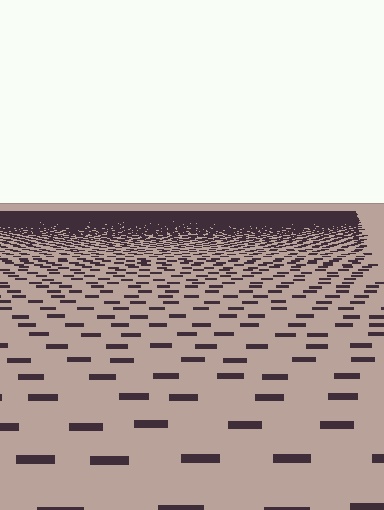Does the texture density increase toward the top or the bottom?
Density increases toward the top.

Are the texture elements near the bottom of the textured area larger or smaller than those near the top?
Larger. Near the bottom, elements are closer to the viewer and appear at a bigger on-screen size.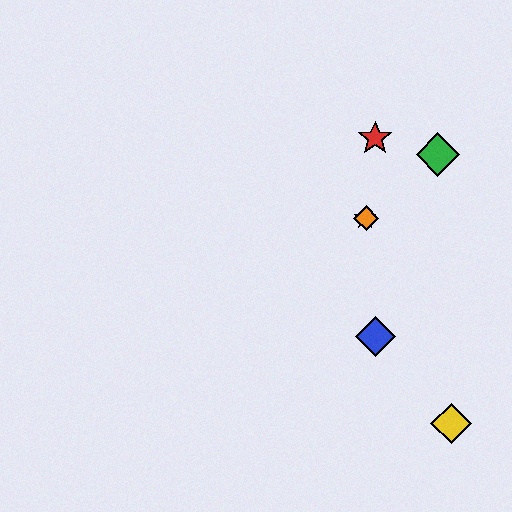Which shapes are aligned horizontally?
The purple star, the orange diamond are aligned horizontally.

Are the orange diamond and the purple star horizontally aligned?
Yes, both are at y≈218.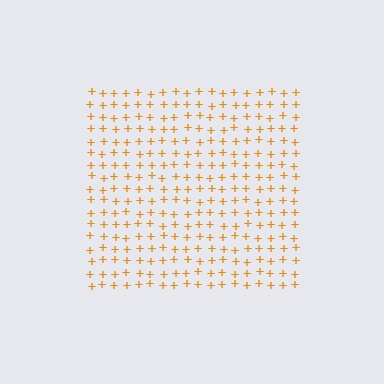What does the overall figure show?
The overall figure shows a square.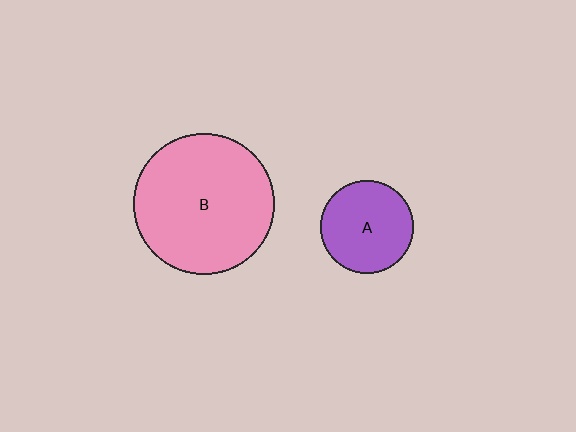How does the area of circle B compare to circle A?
Approximately 2.3 times.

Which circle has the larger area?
Circle B (pink).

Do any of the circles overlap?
No, none of the circles overlap.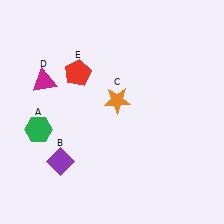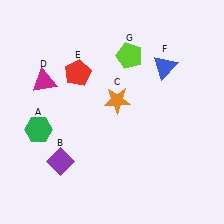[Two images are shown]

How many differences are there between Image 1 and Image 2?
There are 2 differences between the two images.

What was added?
A blue triangle (F), a lime pentagon (G) were added in Image 2.